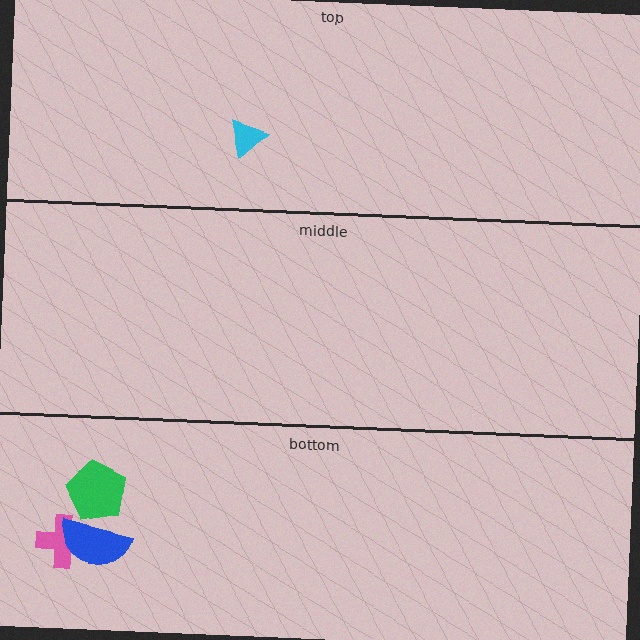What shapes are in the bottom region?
The pink cross, the blue semicircle, the green pentagon.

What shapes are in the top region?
The cyan triangle.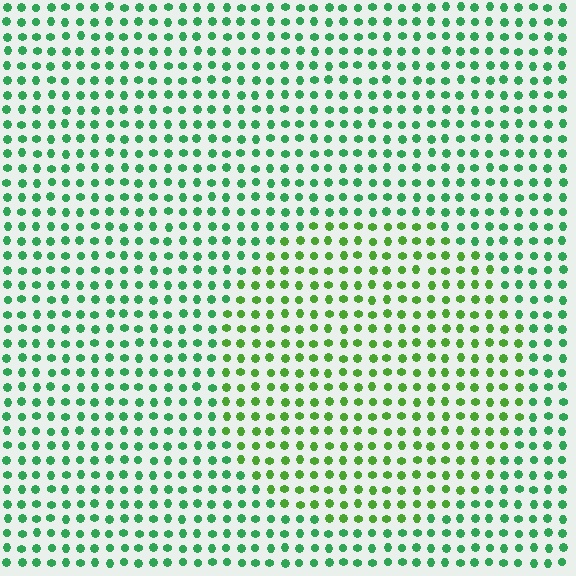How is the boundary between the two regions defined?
The boundary is defined purely by a slight shift in hue (about 33 degrees). Spacing, size, and orientation are identical on both sides.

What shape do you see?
I see a circle.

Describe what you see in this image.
The image is filled with small green elements in a uniform arrangement. A circle-shaped region is visible where the elements are tinted to a slightly different hue, forming a subtle color boundary.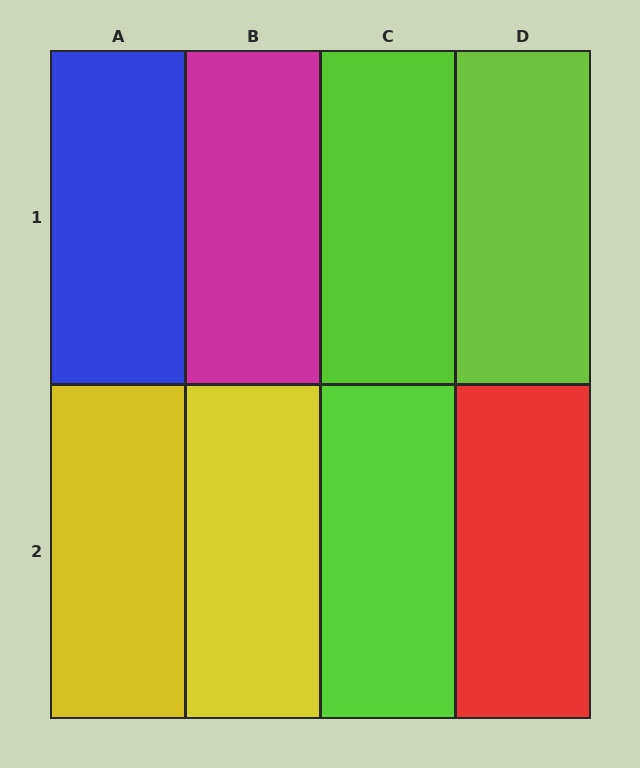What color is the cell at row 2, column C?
Lime.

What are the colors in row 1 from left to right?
Blue, magenta, lime, lime.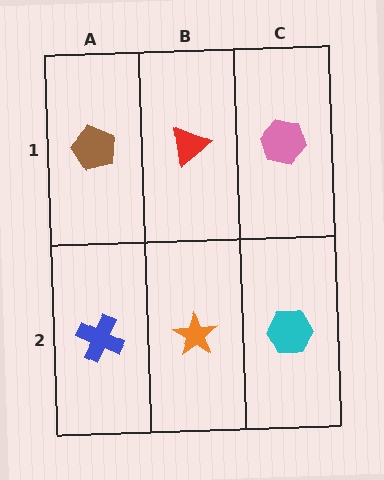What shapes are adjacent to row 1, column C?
A cyan hexagon (row 2, column C), a red triangle (row 1, column B).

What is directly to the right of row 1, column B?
A pink hexagon.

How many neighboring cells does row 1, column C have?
2.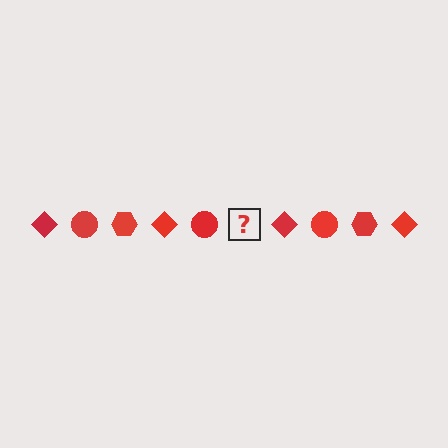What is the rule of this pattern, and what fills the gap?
The rule is that the pattern cycles through diamond, circle, hexagon shapes in red. The gap should be filled with a red hexagon.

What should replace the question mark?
The question mark should be replaced with a red hexagon.